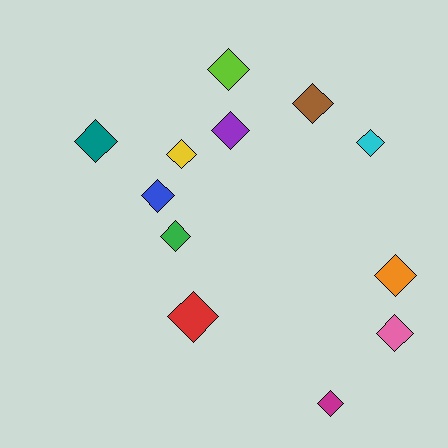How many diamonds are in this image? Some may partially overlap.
There are 12 diamonds.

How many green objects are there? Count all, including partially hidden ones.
There is 1 green object.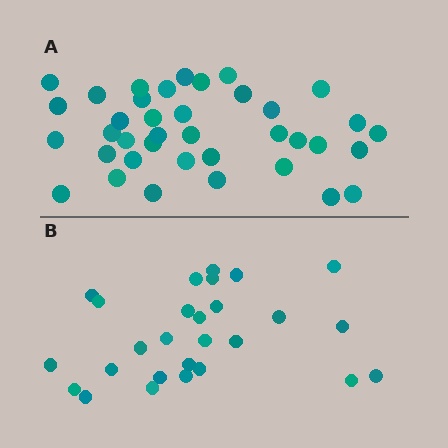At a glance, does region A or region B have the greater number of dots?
Region A (the top region) has more dots.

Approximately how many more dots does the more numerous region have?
Region A has roughly 12 or so more dots than region B.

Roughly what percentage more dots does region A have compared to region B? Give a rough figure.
About 40% more.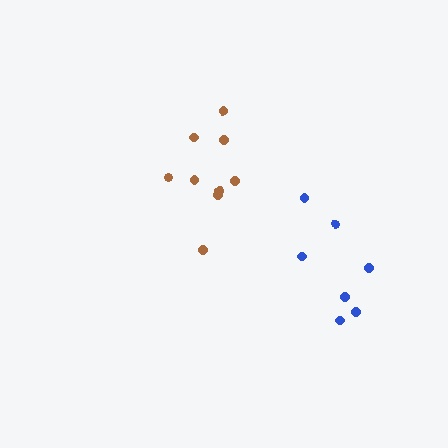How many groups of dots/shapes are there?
There are 2 groups.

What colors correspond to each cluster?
The clusters are colored: brown, blue.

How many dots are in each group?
Group 1: 9 dots, Group 2: 7 dots (16 total).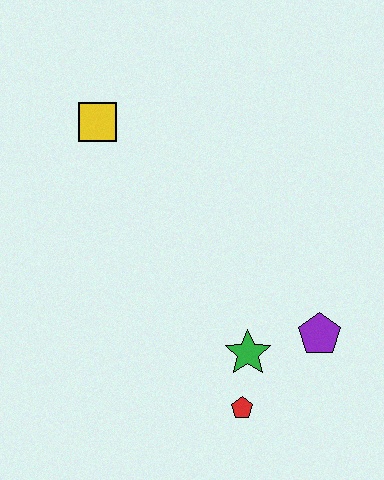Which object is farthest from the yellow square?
The red pentagon is farthest from the yellow square.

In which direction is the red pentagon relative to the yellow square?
The red pentagon is below the yellow square.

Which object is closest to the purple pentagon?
The green star is closest to the purple pentagon.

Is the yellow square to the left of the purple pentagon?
Yes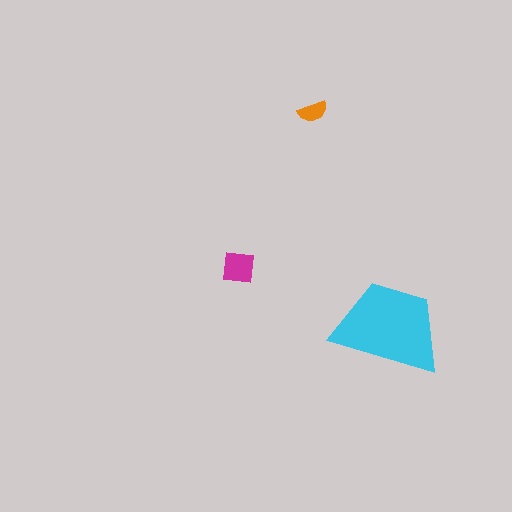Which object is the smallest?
The orange semicircle.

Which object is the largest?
The cyan trapezoid.